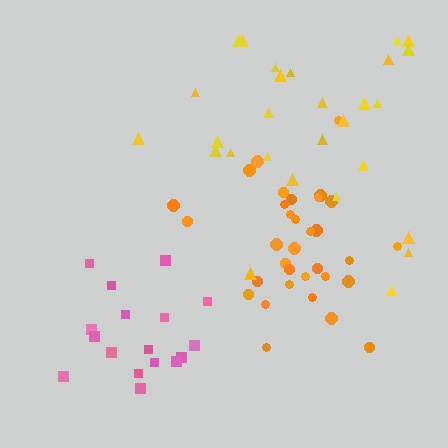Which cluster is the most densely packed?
Orange.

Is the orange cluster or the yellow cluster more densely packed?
Orange.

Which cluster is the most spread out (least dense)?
Yellow.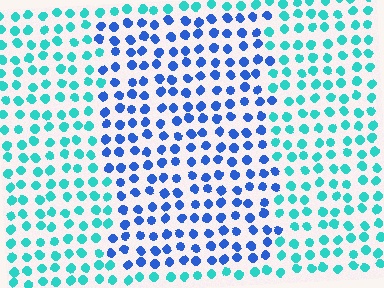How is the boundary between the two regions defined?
The boundary is defined purely by a slight shift in hue (about 47 degrees). Spacing, size, and orientation are identical on both sides.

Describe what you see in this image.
The image is filled with small cyan elements in a uniform arrangement. A rectangle-shaped region is visible where the elements are tinted to a slightly different hue, forming a subtle color boundary.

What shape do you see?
I see a rectangle.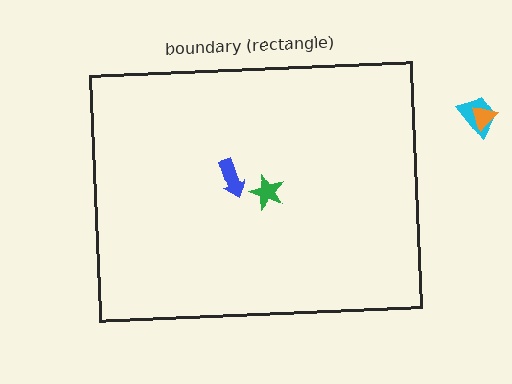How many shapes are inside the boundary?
2 inside, 2 outside.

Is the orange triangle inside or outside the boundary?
Outside.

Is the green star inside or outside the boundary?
Inside.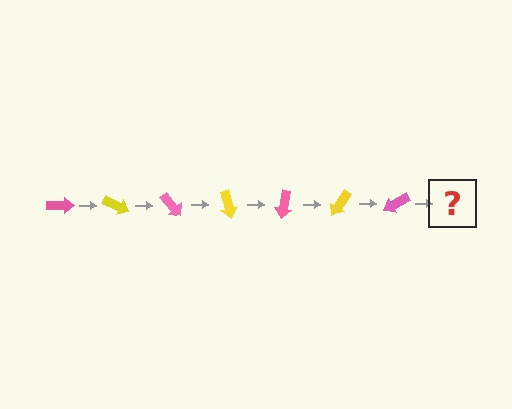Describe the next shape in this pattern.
It should be a yellow arrow, rotated 175 degrees from the start.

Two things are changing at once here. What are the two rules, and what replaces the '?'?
The two rules are that it rotates 25 degrees each step and the color cycles through pink and yellow. The '?' should be a yellow arrow, rotated 175 degrees from the start.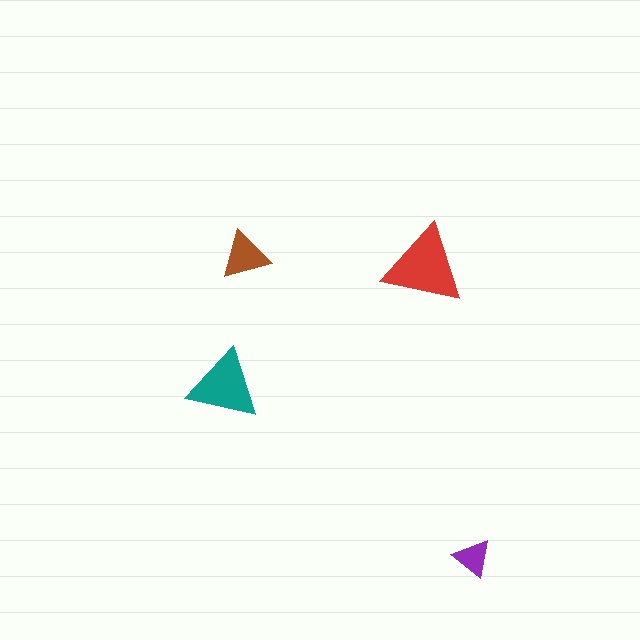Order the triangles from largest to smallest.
the red one, the teal one, the brown one, the purple one.